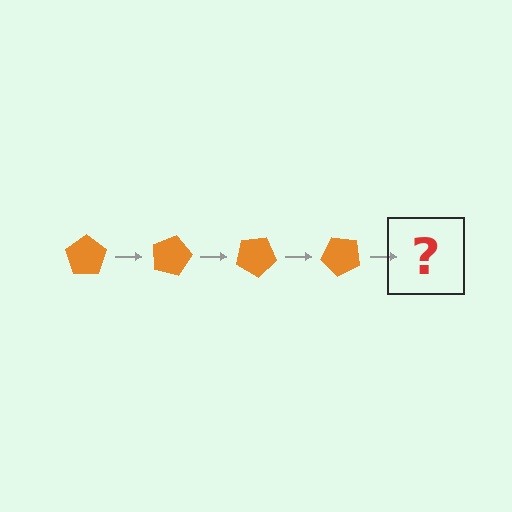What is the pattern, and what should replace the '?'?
The pattern is that the pentagon rotates 15 degrees each step. The '?' should be an orange pentagon rotated 60 degrees.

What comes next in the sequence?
The next element should be an orange pentagon rotated 60 degrees.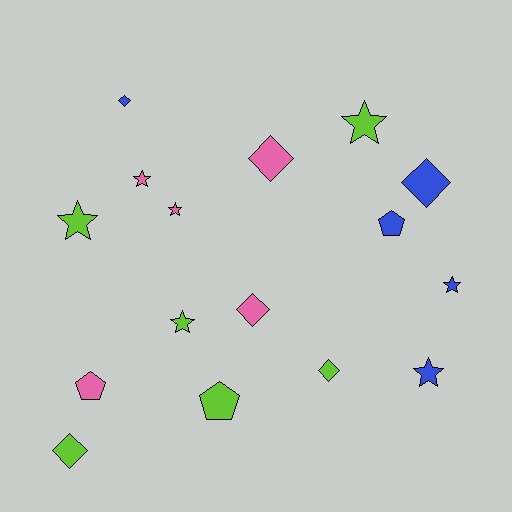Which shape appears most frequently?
Star, with 7 objects.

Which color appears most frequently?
Lime, with 6 objects.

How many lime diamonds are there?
There are 2 lime diamonds.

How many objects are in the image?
There are 16 objects.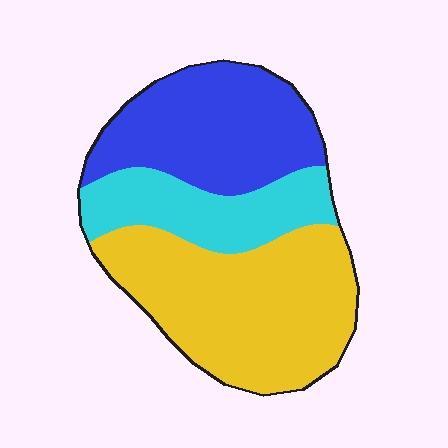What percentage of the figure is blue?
Blue covers around 35% of the figure.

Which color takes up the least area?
Cyan, at roughly 20%.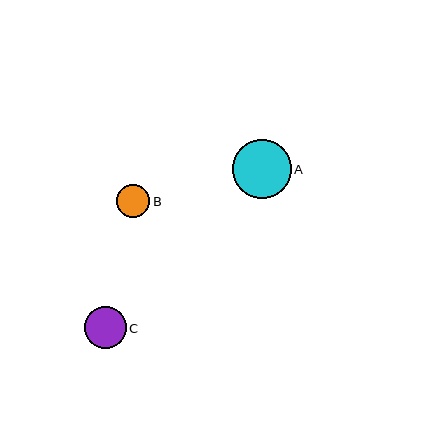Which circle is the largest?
Circle A is the largest with a size of approximately 58 pixels.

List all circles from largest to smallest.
From largest to smallest: A, C, B.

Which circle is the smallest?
Circle B is the smallest with a size of approximately 33 pixels.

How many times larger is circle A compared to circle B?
Circle A is approximately 1.8 times the size of circle B.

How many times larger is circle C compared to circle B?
Circle C is approximately 1.3 times the size of circle B.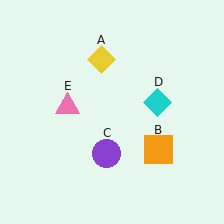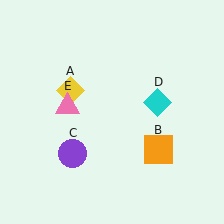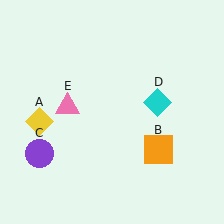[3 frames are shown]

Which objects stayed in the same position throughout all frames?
Orange square (object B) and cyan diamond (object D) and pink triangle (object E) remained stationary.